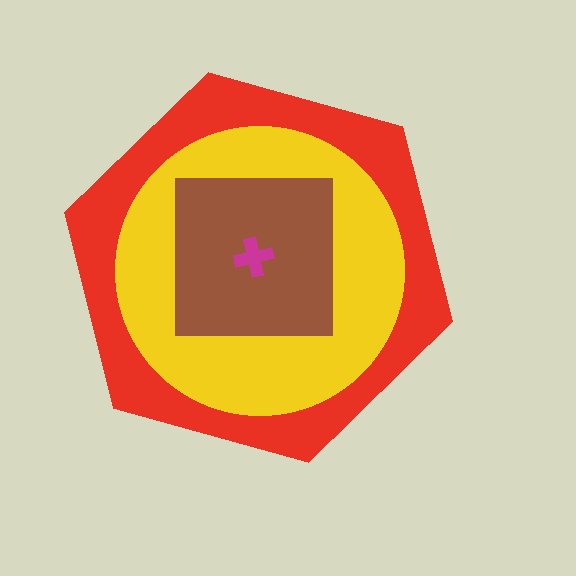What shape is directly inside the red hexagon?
The yellow circle.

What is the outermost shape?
The red hexagon.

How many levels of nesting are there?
4.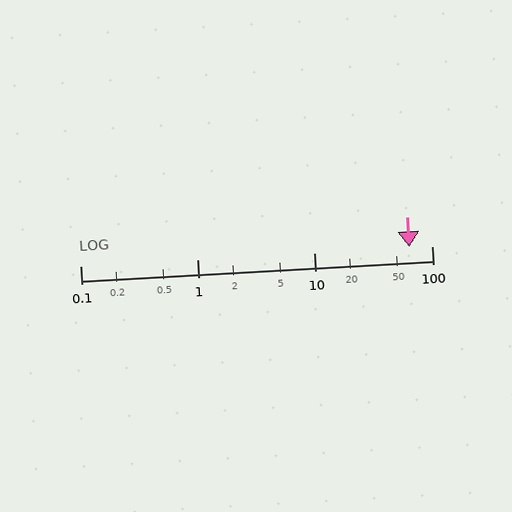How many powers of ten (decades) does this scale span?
The scale spans 3 decades, from 0.1 to 100.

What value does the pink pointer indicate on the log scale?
The pointer indicates approximately 64.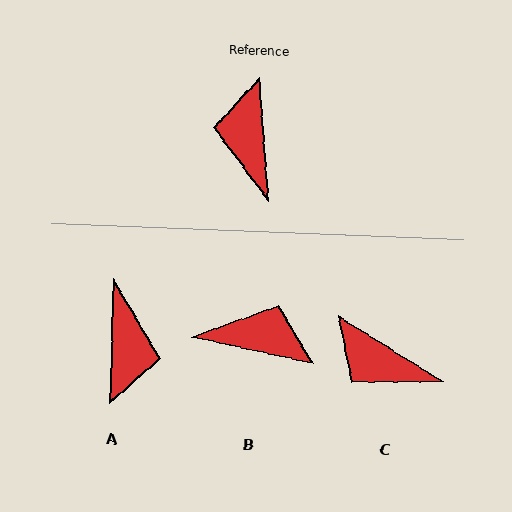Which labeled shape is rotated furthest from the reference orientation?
A, about 174 degrees away.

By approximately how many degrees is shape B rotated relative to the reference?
Approximately 107 degrees clockwise.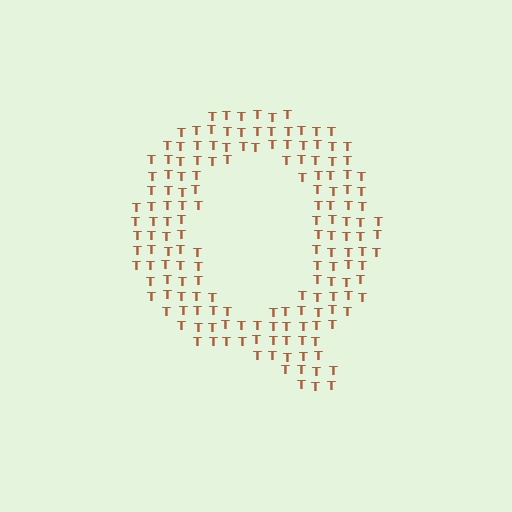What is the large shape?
The large shape is the letter Q.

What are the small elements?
The small elements are letter T's.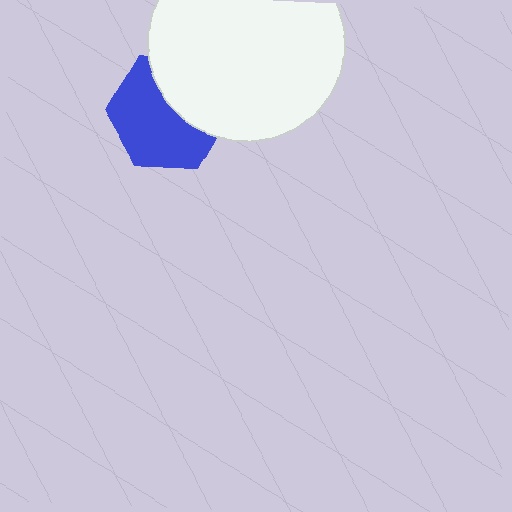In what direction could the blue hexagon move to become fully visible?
The blue hexagon could move toward the lower-left. That would shift it out from behind the white circle entirely.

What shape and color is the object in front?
The object in front is a white circle.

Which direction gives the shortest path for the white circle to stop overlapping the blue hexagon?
Moving toward the upper-right gives the shortest separation.